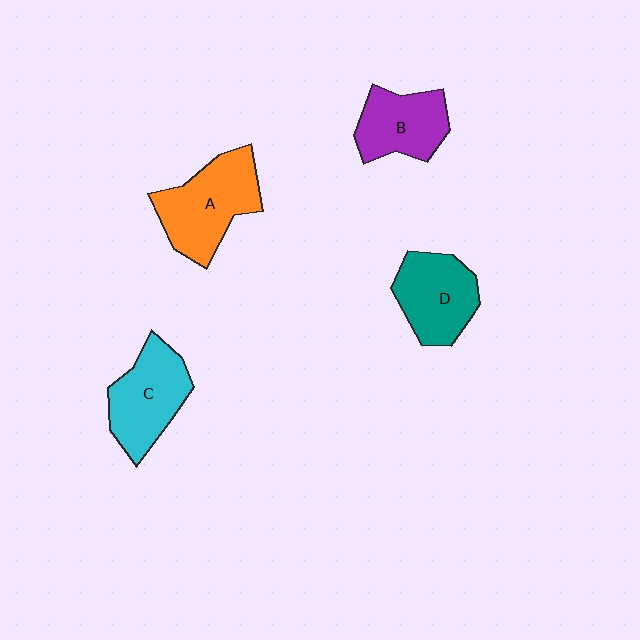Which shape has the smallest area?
Shape B (purple).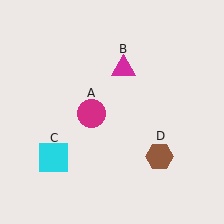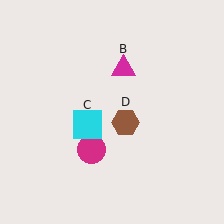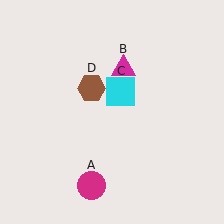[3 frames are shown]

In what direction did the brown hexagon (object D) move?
The brown hexagon (object D) moved up and to the left.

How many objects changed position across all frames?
3 objects changed position: magenta circle (object A), cyan square (object C), brown hexagon (object D).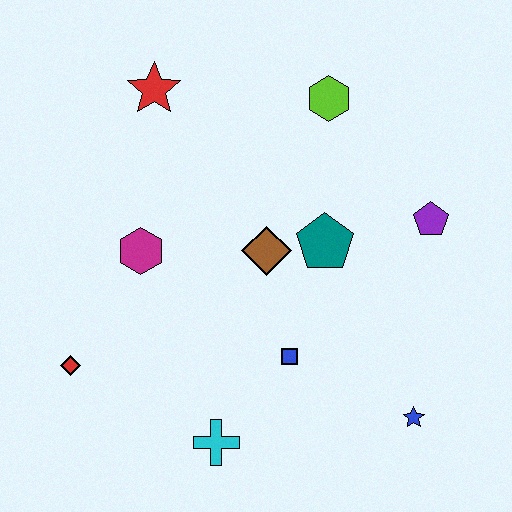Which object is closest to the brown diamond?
The teal pentagon is closest to the brown diamond.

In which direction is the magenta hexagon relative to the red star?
The magenta hexagon is below the red star.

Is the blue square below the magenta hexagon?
Yes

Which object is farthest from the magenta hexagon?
The blue star is farthest from the magenta hexagon.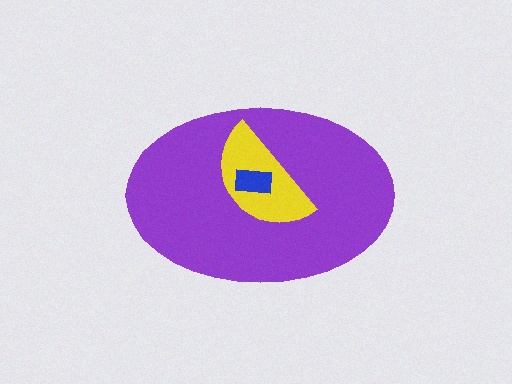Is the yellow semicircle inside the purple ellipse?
Yes.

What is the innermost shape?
The blue rectangle.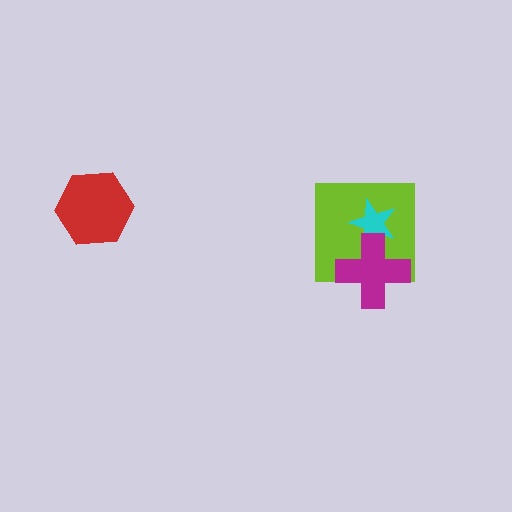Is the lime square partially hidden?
Yes, it is partially covered by another shape.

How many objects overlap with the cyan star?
2 objects overlap with the cyan star.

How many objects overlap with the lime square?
2 objects overlap with the lime square.